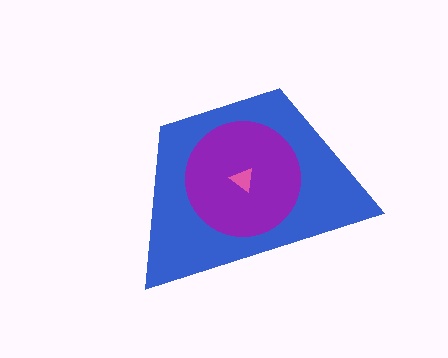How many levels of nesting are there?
3.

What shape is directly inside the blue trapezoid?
The purple circle.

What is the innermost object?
The pink triangle.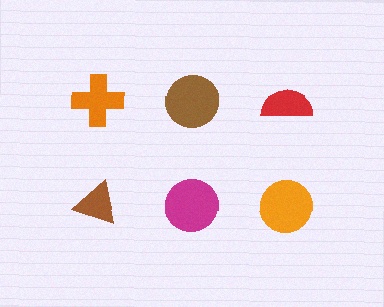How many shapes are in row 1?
3 shapes.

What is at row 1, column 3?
A red semicircle.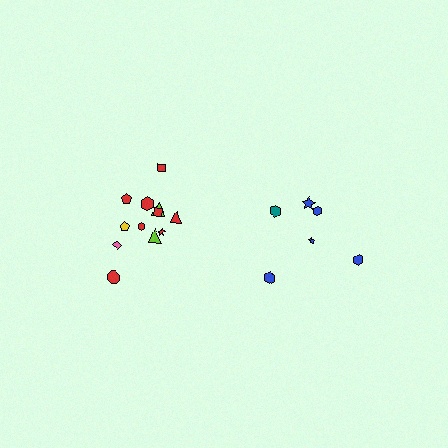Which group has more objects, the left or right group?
The left group.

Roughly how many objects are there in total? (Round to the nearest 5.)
Roughly 20 objects in total.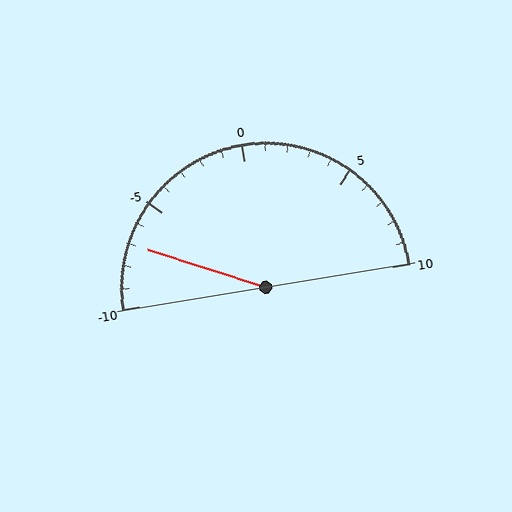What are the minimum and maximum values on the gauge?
The gauge ranges from -10 to 10.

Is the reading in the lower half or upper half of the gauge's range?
The reading is in the lower half of the range (-10 to 10).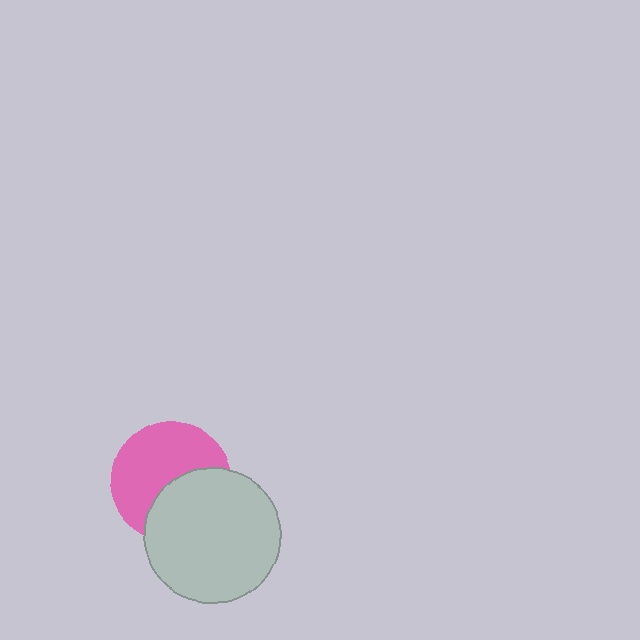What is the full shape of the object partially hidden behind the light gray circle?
The partially hidden object is a pink circle.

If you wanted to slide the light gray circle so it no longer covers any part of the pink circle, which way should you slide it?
Slide it toward the lower-right — that is the most direct way to separate the two shapes.